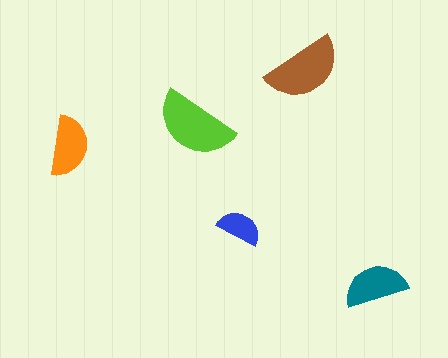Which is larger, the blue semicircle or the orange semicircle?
The orange one.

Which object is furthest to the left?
The orange semicircle is leftmost.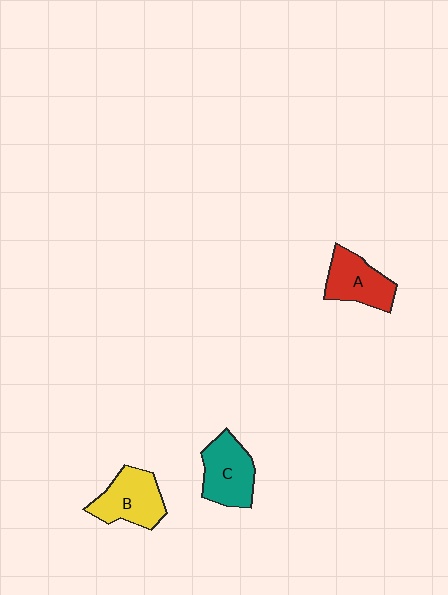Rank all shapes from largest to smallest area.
From largest to smallest: C (teal), B (yellow), A (red).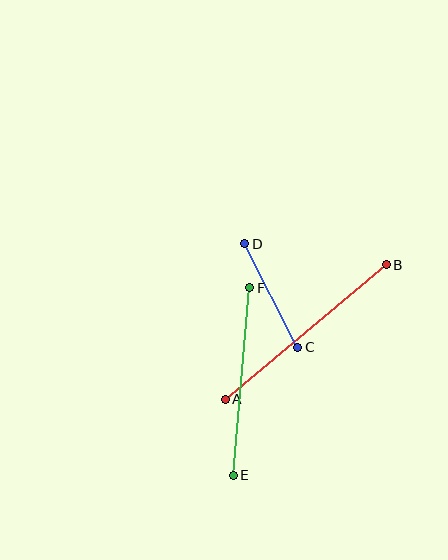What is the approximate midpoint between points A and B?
The midpoint is at approximately (306, 332) pixels.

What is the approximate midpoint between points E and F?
The midpoint is at approximately (241, 381) pixels.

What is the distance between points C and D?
The distance is approximately 116 pixels.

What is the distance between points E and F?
The distance is approximately 188 pixels.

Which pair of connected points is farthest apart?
Points A and B are farthest apart.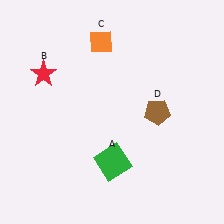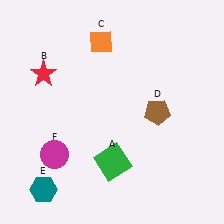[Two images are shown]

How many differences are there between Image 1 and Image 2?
There are 2 differences between the two images.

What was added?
A teal hexagon (E), a magenta circle (F) were added in Image 2.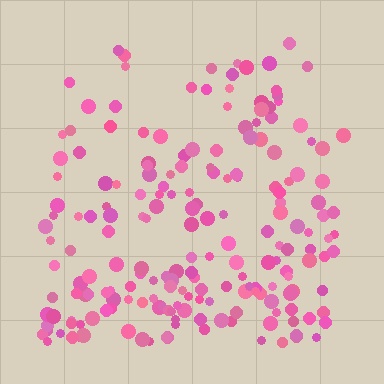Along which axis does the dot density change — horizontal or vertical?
Vertical.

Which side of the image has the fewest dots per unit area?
The top.